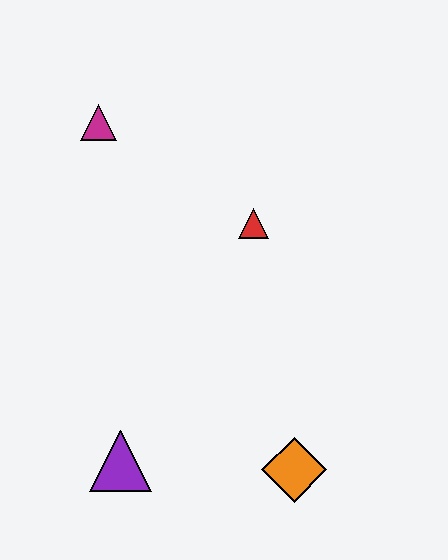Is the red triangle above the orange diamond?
Yes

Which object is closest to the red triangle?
The magenta triangle is closest to the red triangle.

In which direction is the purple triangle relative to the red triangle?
The purple triangle is below the red triangle.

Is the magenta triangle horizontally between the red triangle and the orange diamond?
No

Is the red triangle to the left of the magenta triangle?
No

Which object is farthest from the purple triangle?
The magenta triangle is farthest from the purple triangle.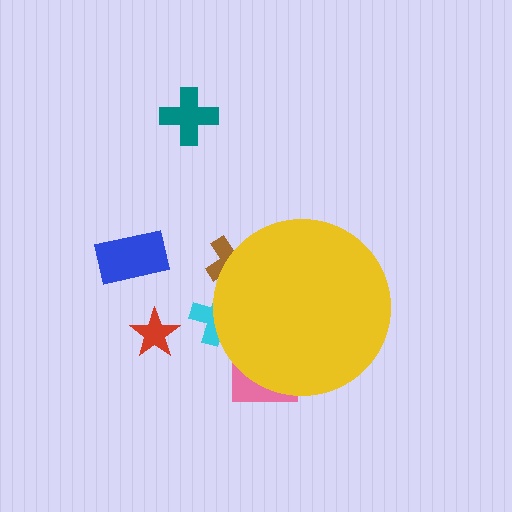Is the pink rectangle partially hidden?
Yes, the pink rectangle is partially hidden behind the yellow circle.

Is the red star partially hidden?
No, the red star is fully visible.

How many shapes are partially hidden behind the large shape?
3 shapes are partially hidden.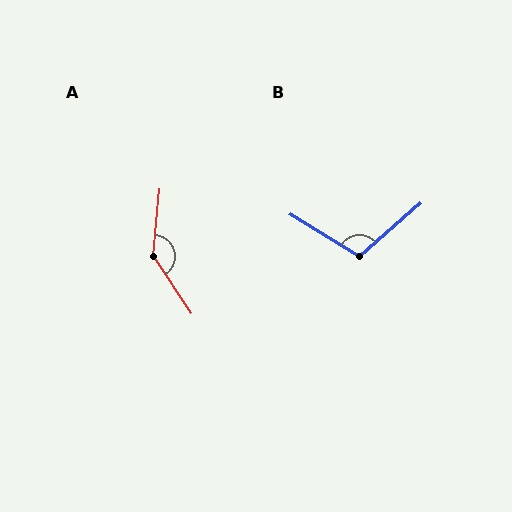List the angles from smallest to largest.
B (108°), A (141°).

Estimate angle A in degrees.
Approximately 141 degrees.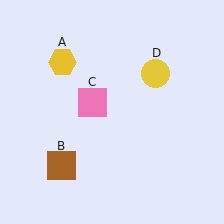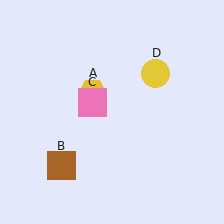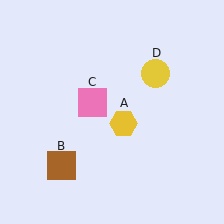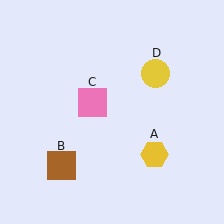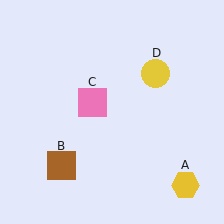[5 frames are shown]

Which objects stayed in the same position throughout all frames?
Brown square (object B) and pink square (object C) and yellow circle (object D) remained stationary.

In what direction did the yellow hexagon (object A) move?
The yellow hexagon (object A) moved down and to the right.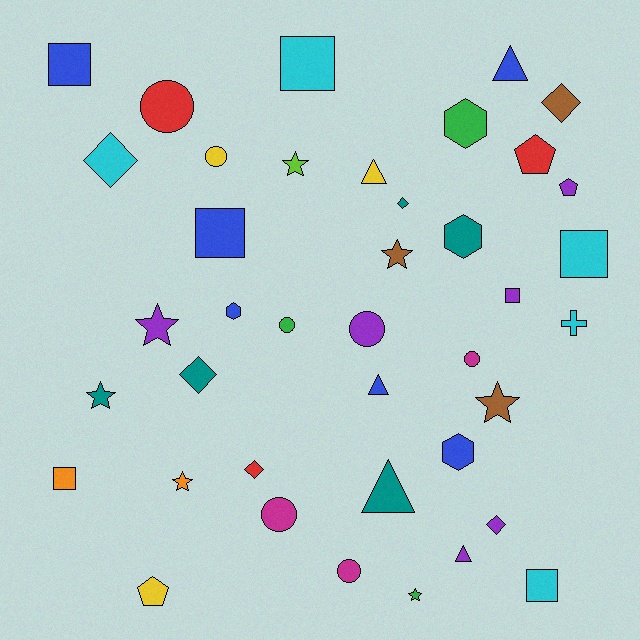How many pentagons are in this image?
There are 3 pentagons.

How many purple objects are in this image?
There are 6 purple objects.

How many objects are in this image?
There are 40 objects.